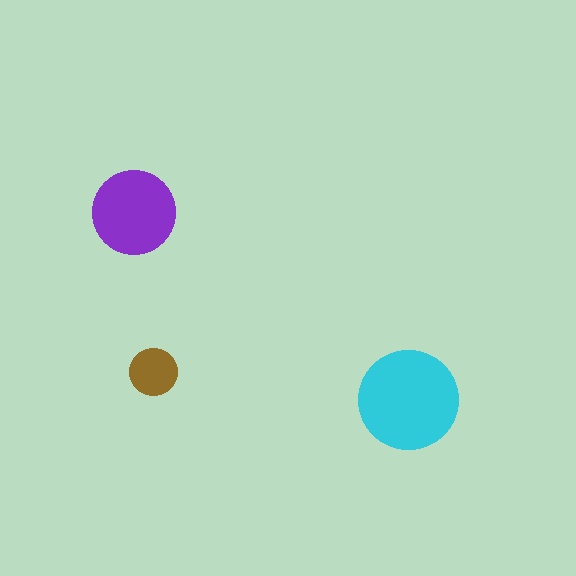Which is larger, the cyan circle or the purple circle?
The cyan one.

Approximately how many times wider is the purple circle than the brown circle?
About 2 times wider.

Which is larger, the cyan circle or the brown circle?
The cyan one.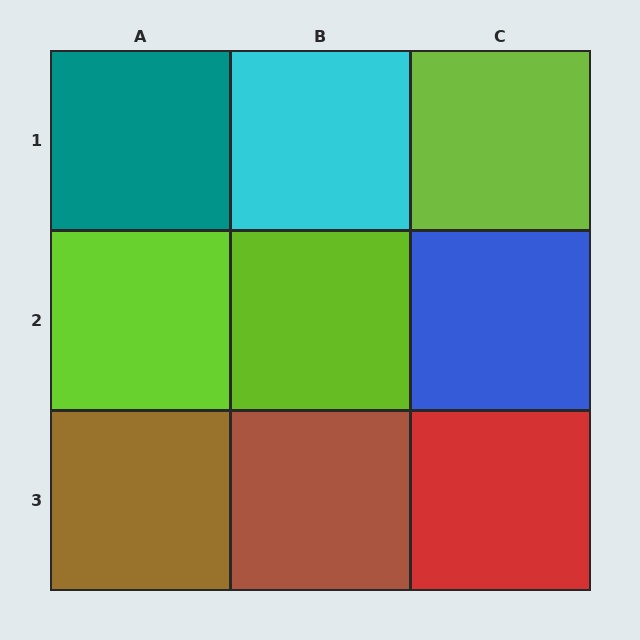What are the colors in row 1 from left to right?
Teal, cyan, lime.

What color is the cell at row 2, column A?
Lime.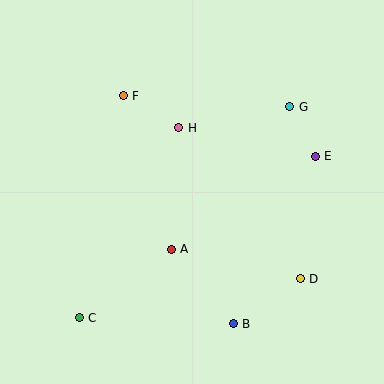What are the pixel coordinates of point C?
Point C is at (79, 318).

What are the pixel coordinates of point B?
Point B is at (233, 324).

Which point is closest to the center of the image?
Point A at (171, 249) is closest to the center.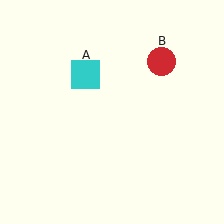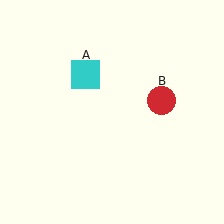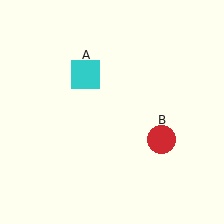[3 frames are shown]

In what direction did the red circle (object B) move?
The red circle (object B) moved down.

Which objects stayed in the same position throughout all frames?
Cyan square (object A) remained stationary.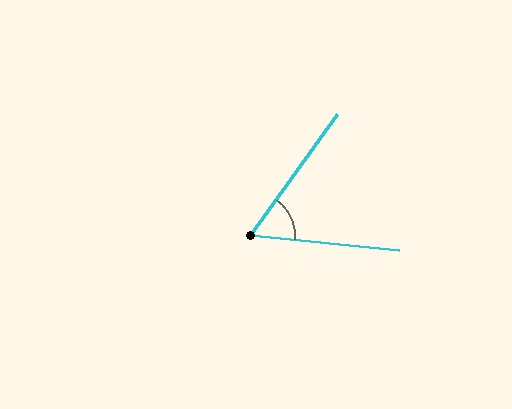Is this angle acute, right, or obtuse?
It is acute.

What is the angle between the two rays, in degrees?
Approximately 60 degrees.